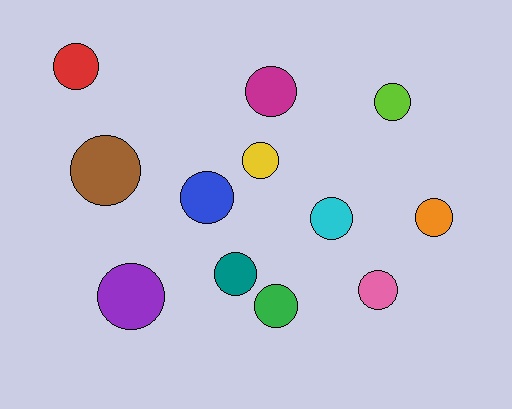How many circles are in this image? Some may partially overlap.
There are 12 circles.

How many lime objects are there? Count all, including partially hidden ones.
There is 1 lime object.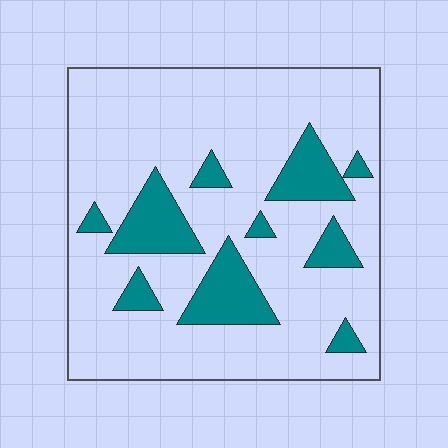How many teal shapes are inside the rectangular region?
10.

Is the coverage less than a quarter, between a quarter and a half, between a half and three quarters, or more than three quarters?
Less than a quarter.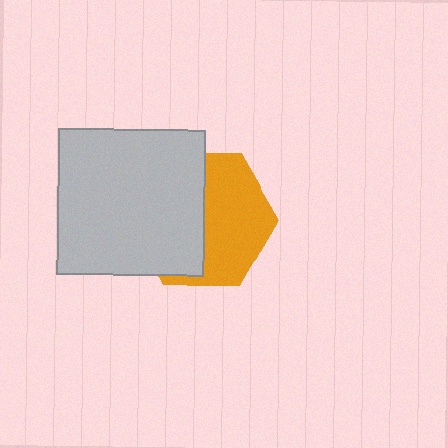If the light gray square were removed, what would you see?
You would see the complete orange hexagon.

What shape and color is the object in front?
The object in front is a light gray square.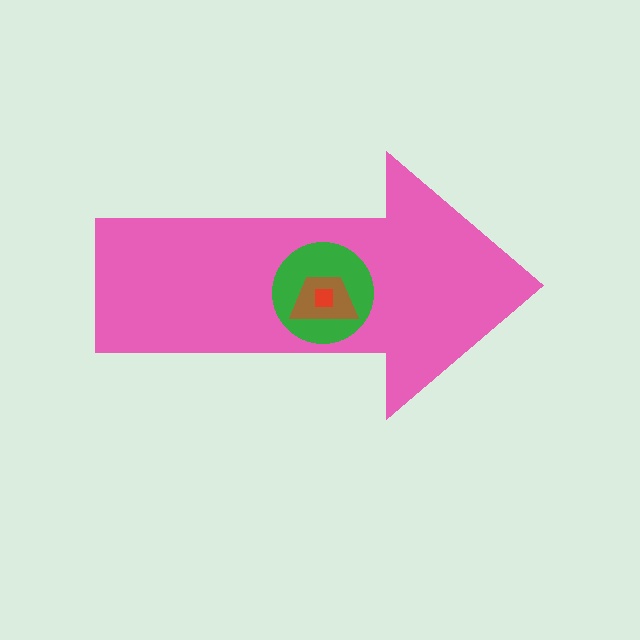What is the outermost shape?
The pink arrow.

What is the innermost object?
The red square.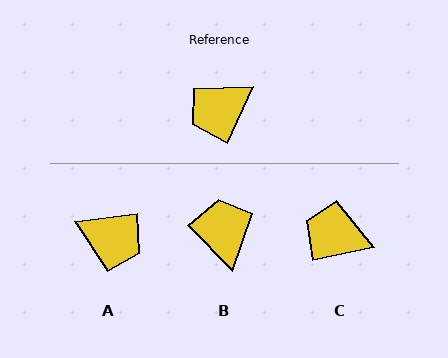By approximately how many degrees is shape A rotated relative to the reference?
Approximately 121 degrees counter-clockwise.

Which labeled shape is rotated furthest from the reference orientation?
A, about 121 degrees away.